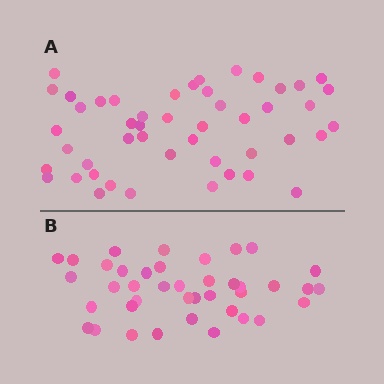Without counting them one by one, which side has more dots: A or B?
Region A (the top region) has more dots.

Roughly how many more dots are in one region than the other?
Region A has roughly 8 or so more dots than region B.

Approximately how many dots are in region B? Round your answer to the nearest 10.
About 40 dots.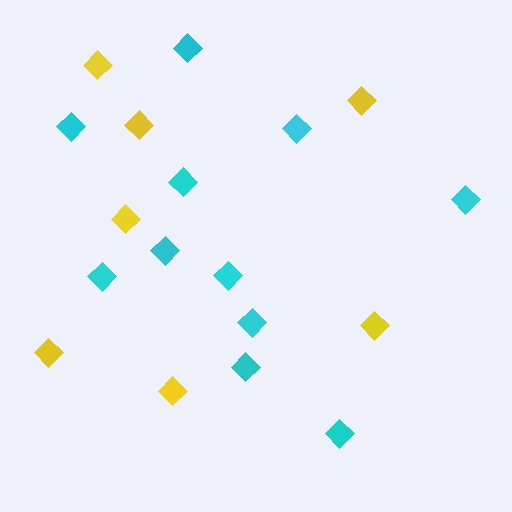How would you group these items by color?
There are 2 groups: one group of yellow diamonds (7) and one group of cyan diamonds (11).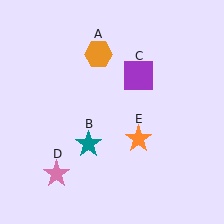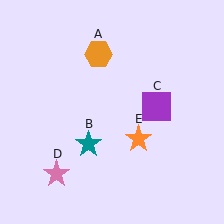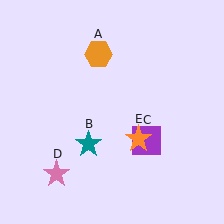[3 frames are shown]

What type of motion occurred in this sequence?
The purple square (object C) rotated clockwise around the center of the scene.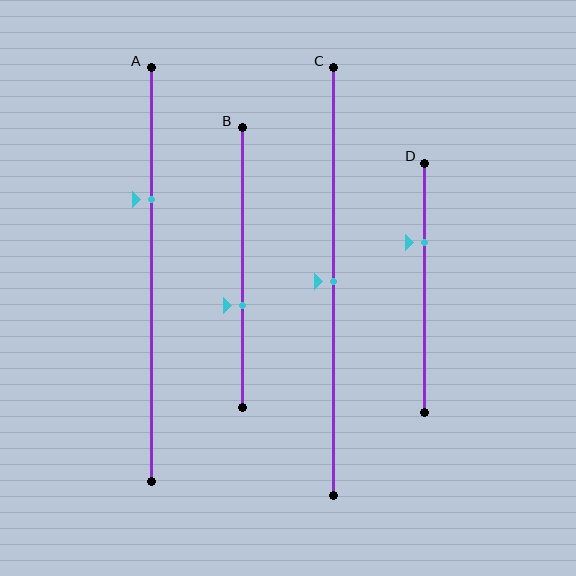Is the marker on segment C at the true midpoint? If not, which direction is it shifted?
Yes, the marker on segment C is at the true midpoint.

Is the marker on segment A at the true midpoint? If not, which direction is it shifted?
No, the marker on segment A is shifted upward by about 18% of the segment length.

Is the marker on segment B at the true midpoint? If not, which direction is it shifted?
No, the marker on segment B is shifted downward by about 13% of the segment length.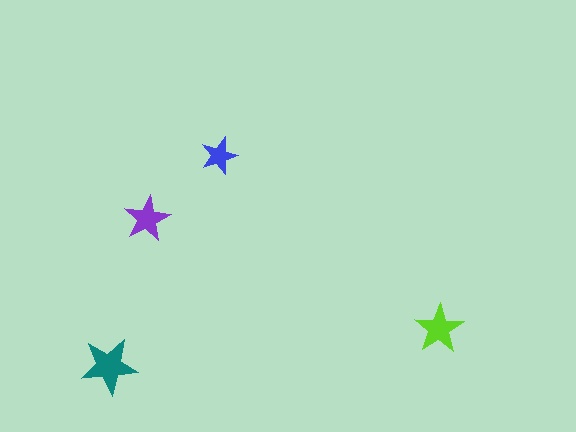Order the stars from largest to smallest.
the teal one, the lime one, the purple one, the blue one.